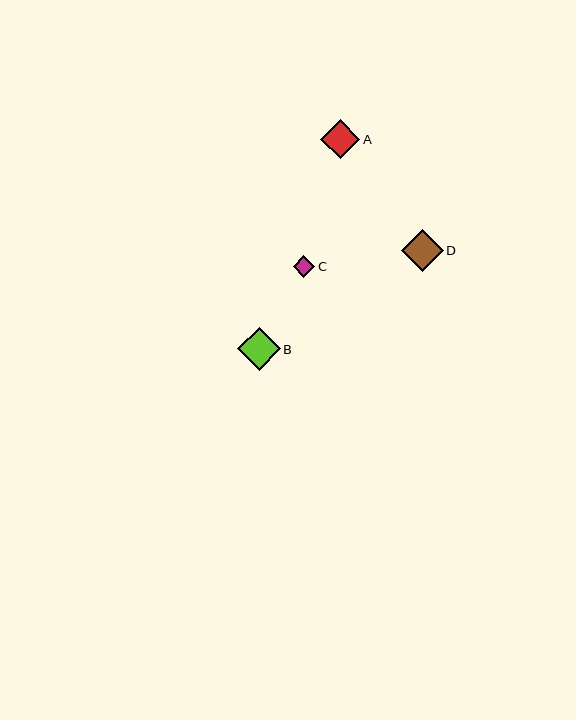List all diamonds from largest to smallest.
From largest to smallest: B, D, A, C.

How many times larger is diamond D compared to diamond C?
Diamond D is approximately 1.9 times the size of diamond C.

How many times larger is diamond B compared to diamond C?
Diamond B is approximately 2.0 times the size of diamond C.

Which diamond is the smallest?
Diamond C is the smallest with a size of approximately 21 pixels.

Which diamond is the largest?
Diamond B is the largest with a size of approximately 42 pixels.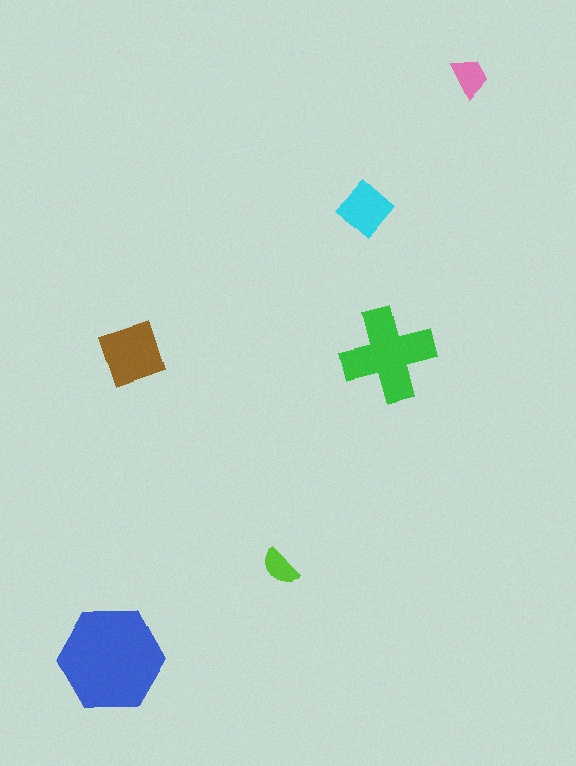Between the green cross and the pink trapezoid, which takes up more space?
The green cross.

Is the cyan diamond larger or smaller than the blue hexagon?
Smaller.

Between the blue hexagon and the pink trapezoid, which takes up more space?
The blue hexagon.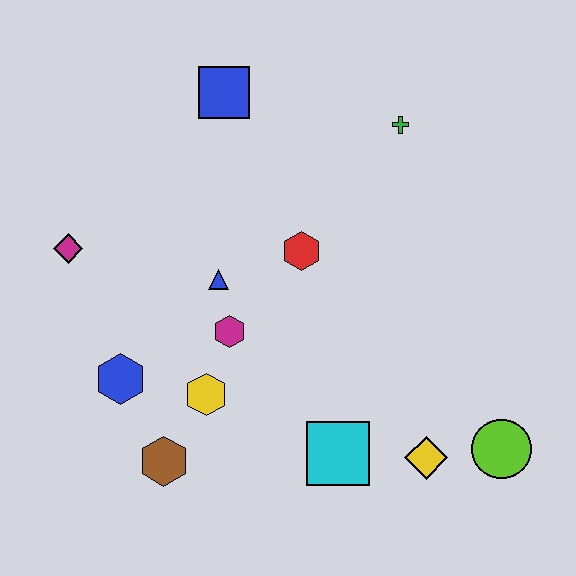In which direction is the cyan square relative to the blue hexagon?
The cyan square is to the right of the blue hexagon.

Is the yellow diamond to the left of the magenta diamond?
No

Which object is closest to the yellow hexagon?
The magenta hexagon is closest to the yellow hexagon.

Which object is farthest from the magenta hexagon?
The lime circle is farthest from the magenta hexagon.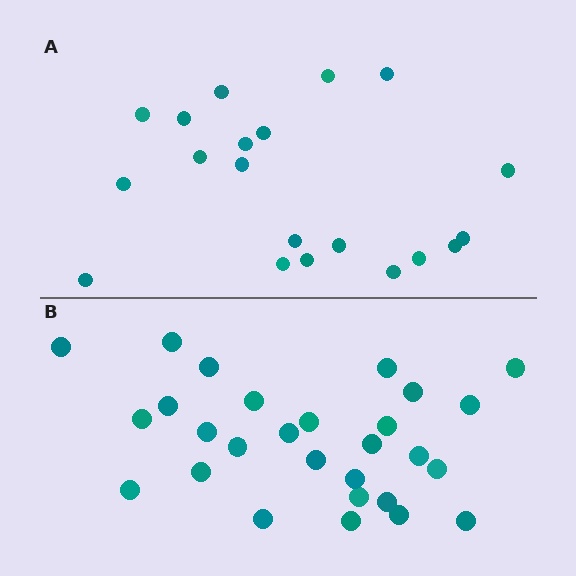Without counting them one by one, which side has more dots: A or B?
Region B (the bottom region) has more dots.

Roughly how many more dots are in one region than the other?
Region B has roughly 8 or so more dots than region A.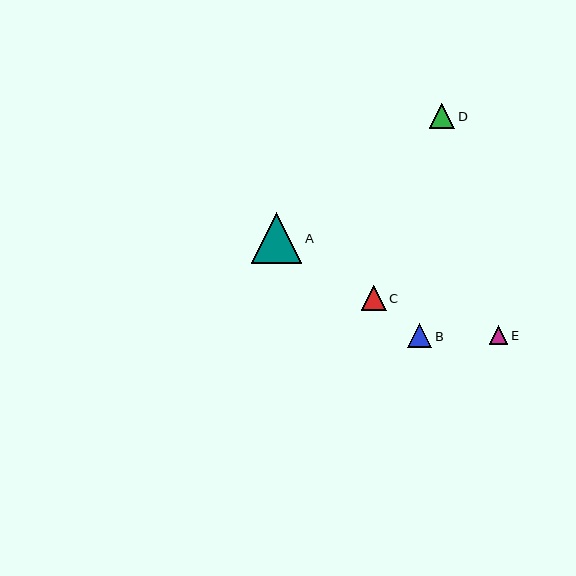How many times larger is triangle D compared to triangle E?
Triangle D is approximately 1.3 times the size of triangle E.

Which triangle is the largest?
Triangle A is the largest with a size of approximately 51 pixels.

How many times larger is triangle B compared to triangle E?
Triangle B is approximately 1.3 times the size of triangle E.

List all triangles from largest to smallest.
From largest to smallest: A, D, C, B, E.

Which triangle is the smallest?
Triangle E is the smallest with a size of approximately 19 pixels.